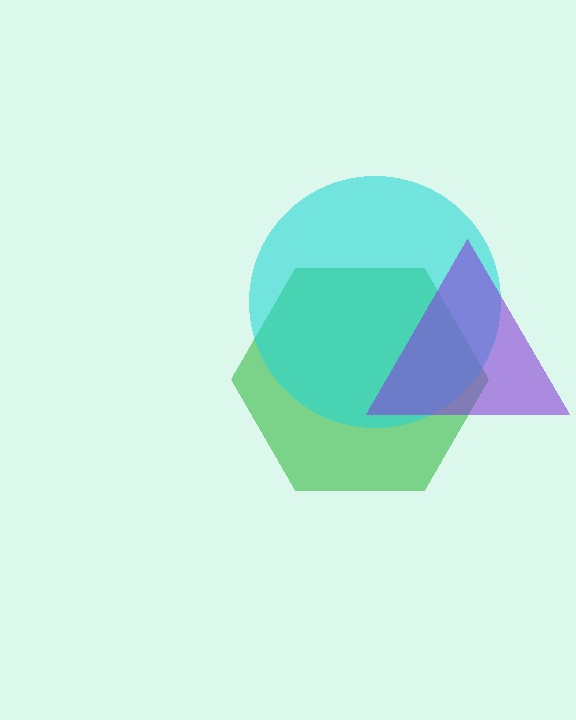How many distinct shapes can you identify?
There are 3 distinct shapes: a green hexagon, a cyan circle, a purple triangle.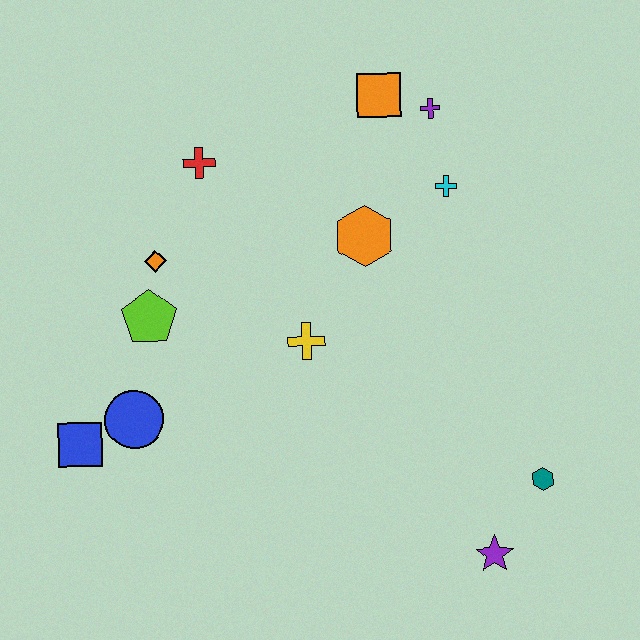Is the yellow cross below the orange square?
Yes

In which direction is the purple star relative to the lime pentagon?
The purple star is to the right of the lime pentagon.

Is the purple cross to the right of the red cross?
Yes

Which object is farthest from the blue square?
The purple cross is farthest from the blue square.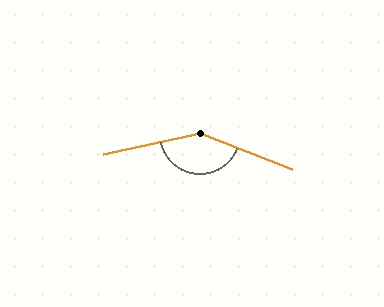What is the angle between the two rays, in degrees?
Approximately 147 degrees.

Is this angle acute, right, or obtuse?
It is obtuse.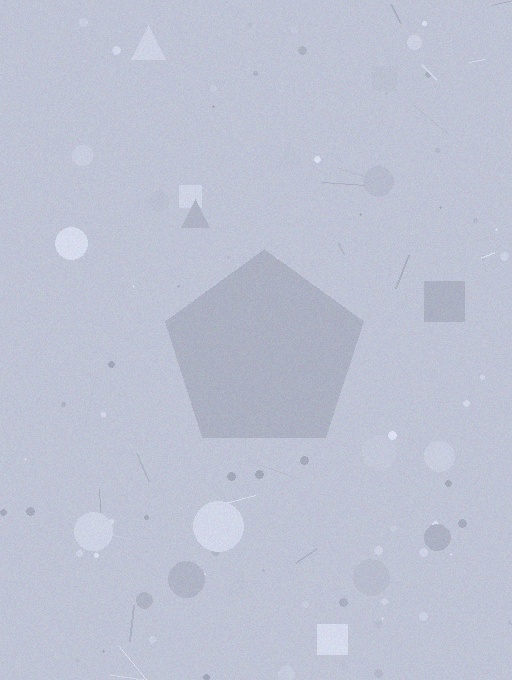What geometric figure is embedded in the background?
A pentagon is embedded in the background.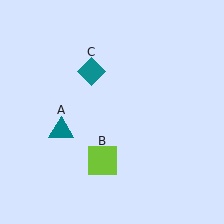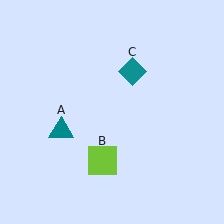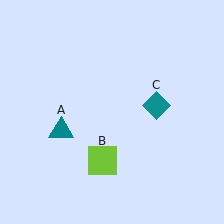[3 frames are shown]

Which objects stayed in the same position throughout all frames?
Teal triangle (object A) and lime square (object B) remained stationary.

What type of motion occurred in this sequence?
The teal diamond (object C) rotated clockwise around the center of the scene.